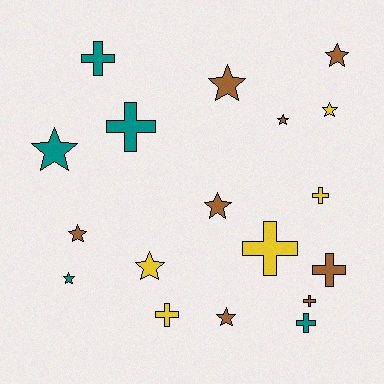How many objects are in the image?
There are 18 objects.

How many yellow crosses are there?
There are 3 yellow crosses.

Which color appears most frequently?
Brown, with 8 objects.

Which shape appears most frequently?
Star, with 10 objects.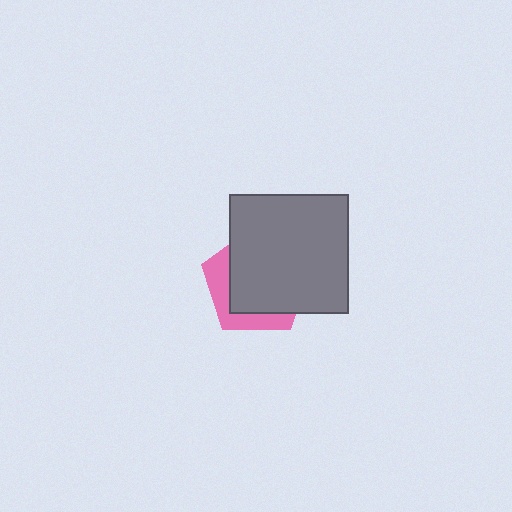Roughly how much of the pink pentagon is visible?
A small part of it is visible (roughly 31%).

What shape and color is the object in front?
The object in front is a gray square.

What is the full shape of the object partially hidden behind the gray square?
The partially hidden object is a pink pentagon.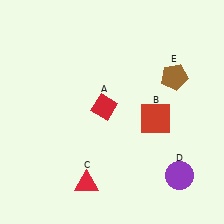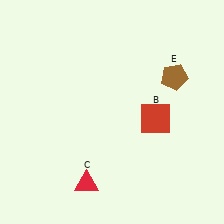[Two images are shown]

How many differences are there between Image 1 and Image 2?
There are 2 differences between the two images.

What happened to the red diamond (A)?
The red diamond (A) was removed in Image 2. It was in the top-left area of Image 1.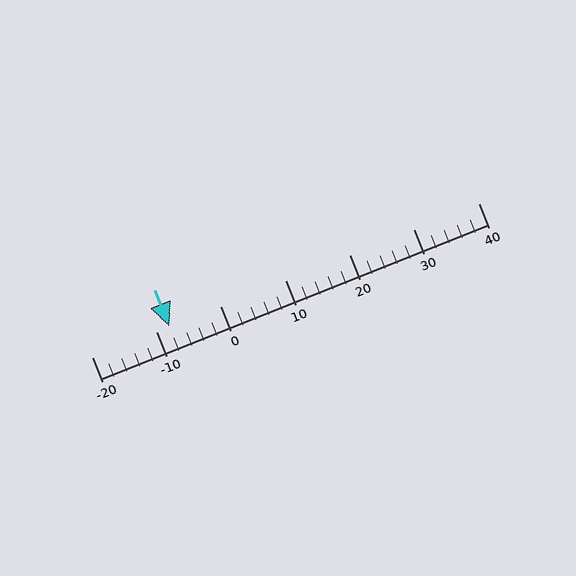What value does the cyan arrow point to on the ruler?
The cyan arrow points to approximately -8.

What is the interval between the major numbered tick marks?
The major tick marks are spaced 10 units apart.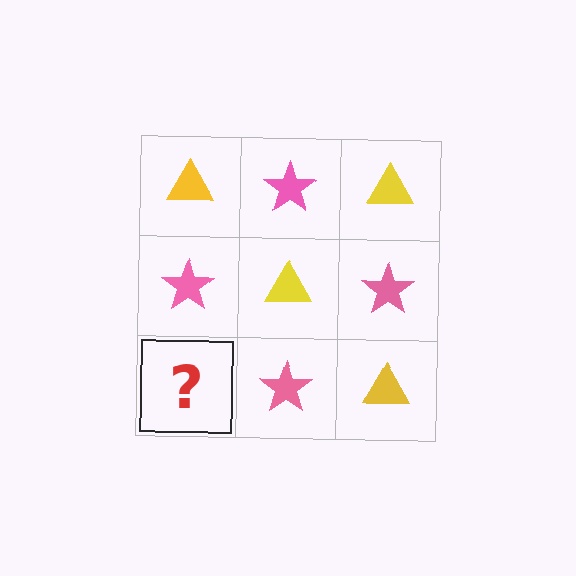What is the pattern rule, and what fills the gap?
The rule is that it alternates yellow triangle and pink star in a checkerboard pattern. The gap should be filled with a yellow triangle.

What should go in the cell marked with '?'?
The missing cell should contain a yellow triangle.